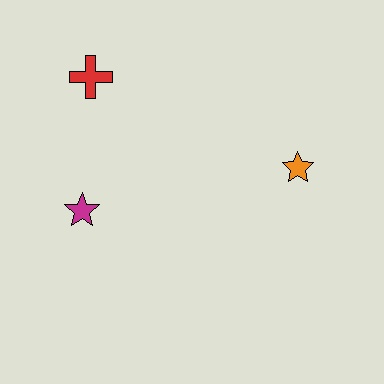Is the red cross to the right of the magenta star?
Yes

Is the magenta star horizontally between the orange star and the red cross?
No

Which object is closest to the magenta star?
The red cross is closest to the magenta star.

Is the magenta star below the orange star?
Yes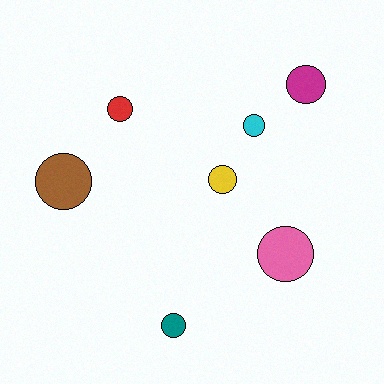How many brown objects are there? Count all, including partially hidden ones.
There is 1 brown object.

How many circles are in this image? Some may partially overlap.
There are 7 circles.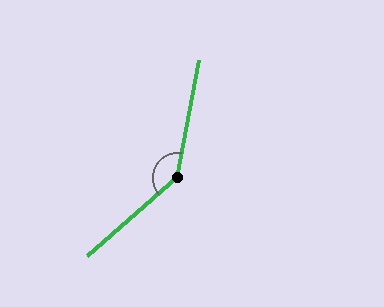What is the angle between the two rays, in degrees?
Approximately 142 degrees.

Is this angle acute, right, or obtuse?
It is obtuse.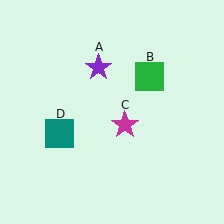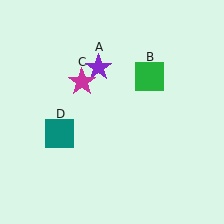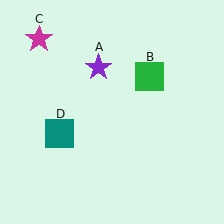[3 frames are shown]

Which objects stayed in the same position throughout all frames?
Purple star (object A) and green square (object B) and teal square (object D) remained stationary.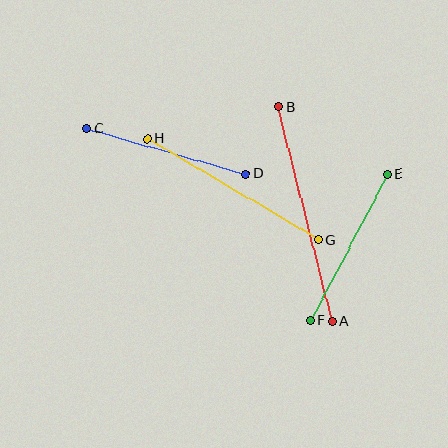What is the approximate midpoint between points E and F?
The midpoint is at approximately (349, 247) pixels.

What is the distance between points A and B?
The distance is approximately 221 pixels.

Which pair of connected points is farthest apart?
Points A and B are farthest apart.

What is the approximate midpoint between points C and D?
The midpoint is at approximately (166, 151) pixels.